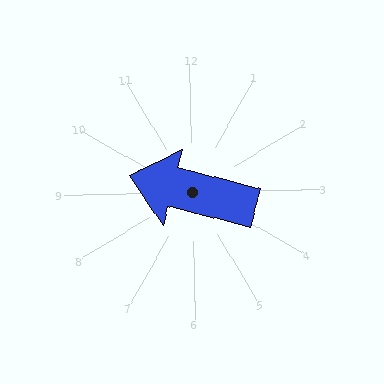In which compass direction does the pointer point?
West.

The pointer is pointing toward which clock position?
Roughly 10 o'clock.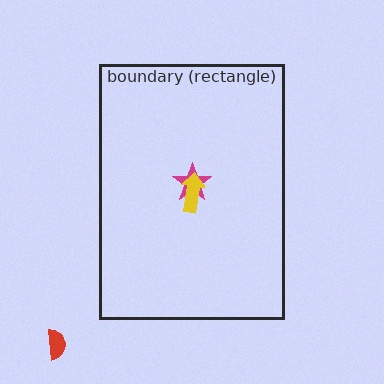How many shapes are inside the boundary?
2 inside, 1 outside.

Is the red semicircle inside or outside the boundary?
Outside.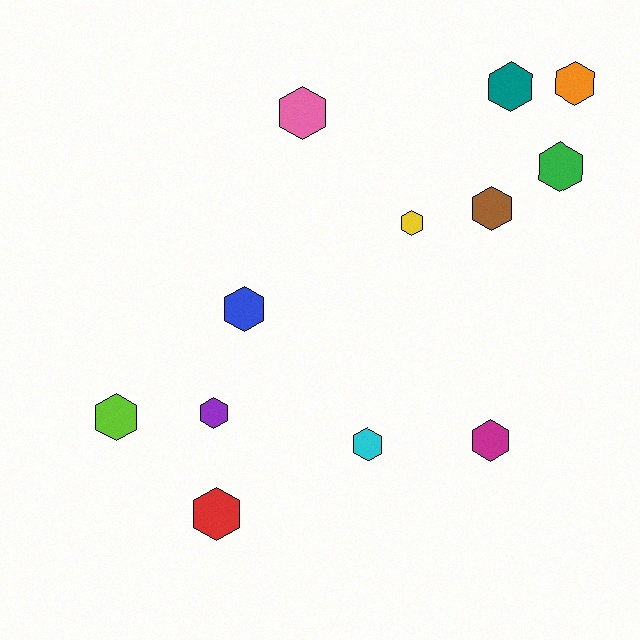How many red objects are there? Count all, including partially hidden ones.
There is 1 red object.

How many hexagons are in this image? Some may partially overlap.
There are 12 hexagons.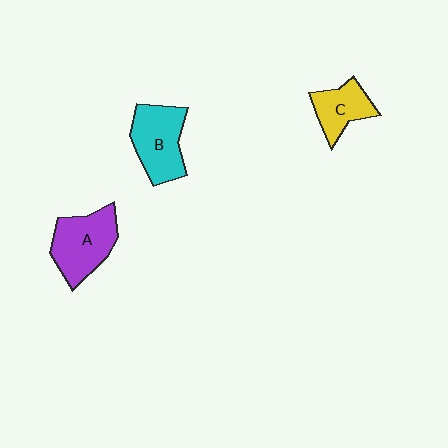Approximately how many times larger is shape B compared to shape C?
Approximately 1.5 times.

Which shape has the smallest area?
Shape C (yellow).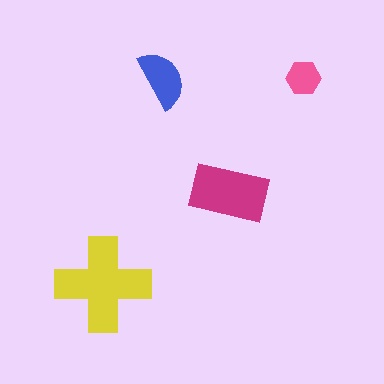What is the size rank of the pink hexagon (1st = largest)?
4th.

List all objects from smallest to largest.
The pink hexagon, the blue semicircle, the magenta rectangle, the yellow cross.